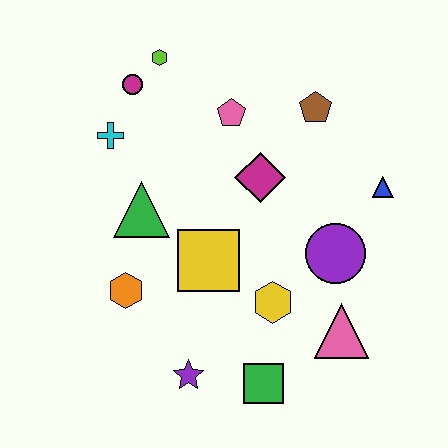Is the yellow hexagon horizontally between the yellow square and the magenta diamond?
No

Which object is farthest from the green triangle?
The blue triangle is farthest from the green triangle.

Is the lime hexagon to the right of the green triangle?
Yes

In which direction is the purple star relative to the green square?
The purple star is to the left of the green square.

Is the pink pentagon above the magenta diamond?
Yes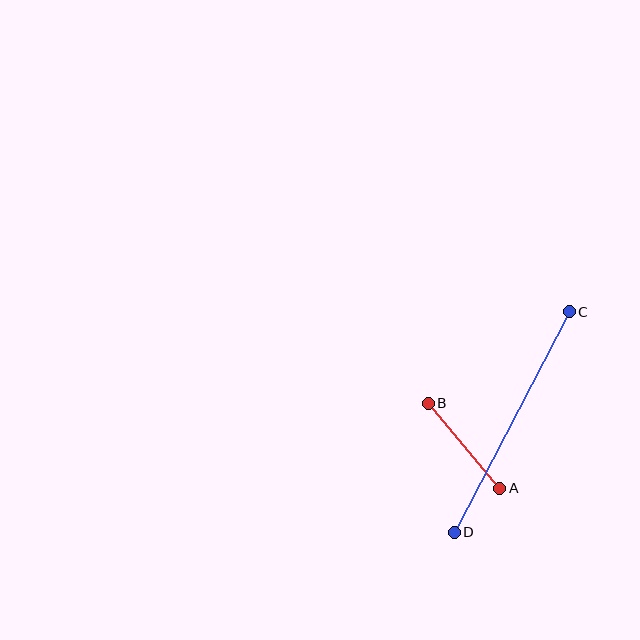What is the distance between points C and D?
The distance is approximately 249 pixels.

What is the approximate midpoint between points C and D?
The midpoint is at approximately (512, 422) pixels.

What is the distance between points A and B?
The distance is approximately 111 pixels.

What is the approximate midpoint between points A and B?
The midpoint is at approximately (464, 446) pixels.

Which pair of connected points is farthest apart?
Points C and D are farthest apart.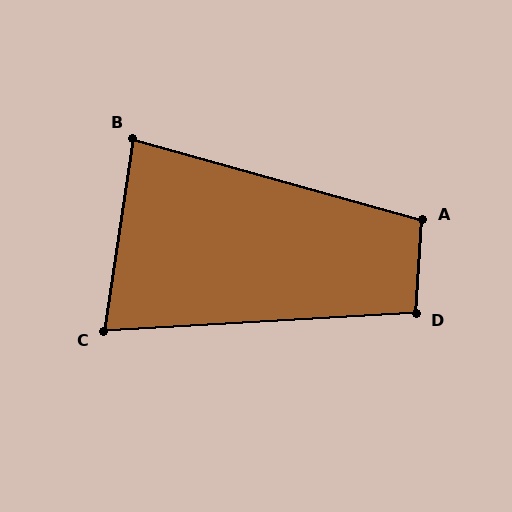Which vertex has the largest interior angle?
A, at approximately 102 degrees.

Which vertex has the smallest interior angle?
C, at approximately 78 degrees.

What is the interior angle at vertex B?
Approximately 83 degrees (acute).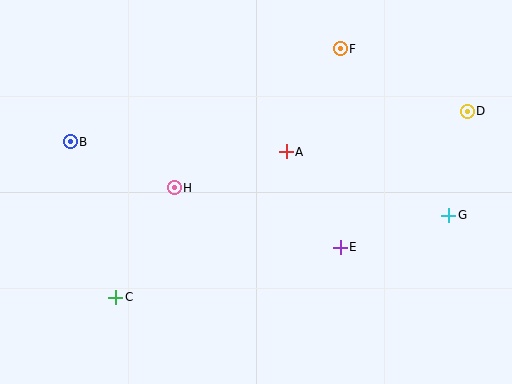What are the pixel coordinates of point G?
Point G is at (449, 215).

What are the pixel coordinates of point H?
Point H is at (174, 188).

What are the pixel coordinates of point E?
Point E is at (340, 247).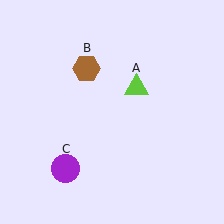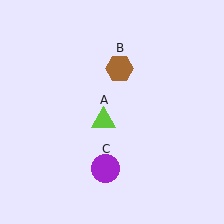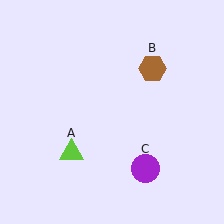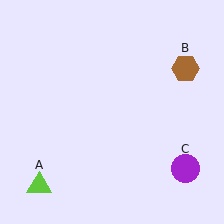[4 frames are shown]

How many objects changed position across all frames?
3 objects changed position: lime triangle (object A), brown hexagon (object B), purple circle (object C).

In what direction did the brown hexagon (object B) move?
The brown hexagon (object B) moved right.